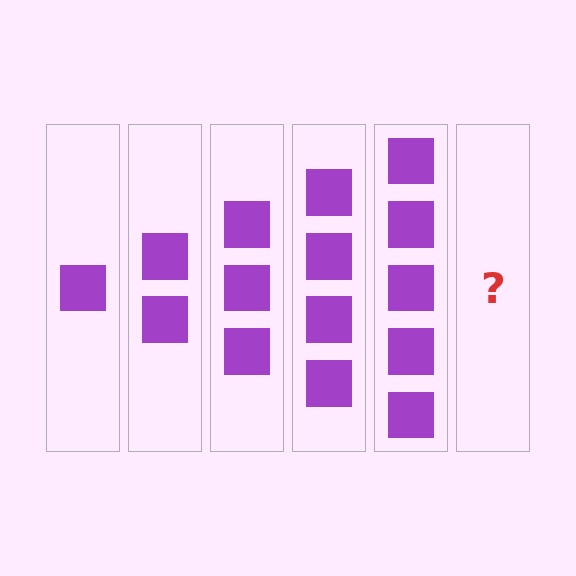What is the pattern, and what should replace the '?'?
The pattern is that each step adds one more square. The '?' should be 6 squares.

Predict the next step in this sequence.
The next step is 6 squares.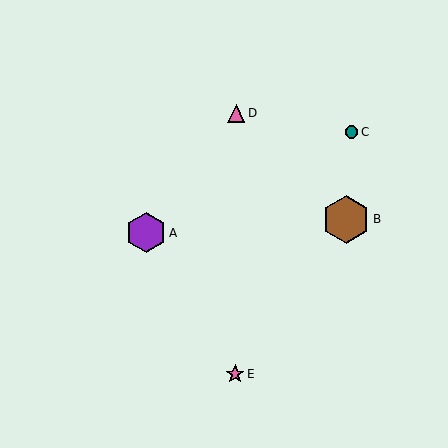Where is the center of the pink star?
The center of the pink star is at (235, 374).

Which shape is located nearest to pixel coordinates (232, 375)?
The pink star (labeled E) at (235, 374) is nearest to that location.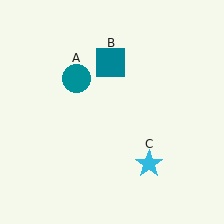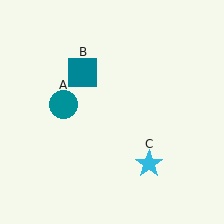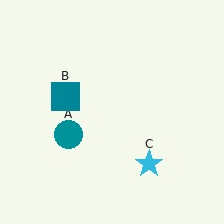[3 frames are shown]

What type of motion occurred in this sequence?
The teal circle (object A), teal square (object B) rotated counterclockwise around the center of the scene.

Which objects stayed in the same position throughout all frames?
Cyan star (object C) remained stationary.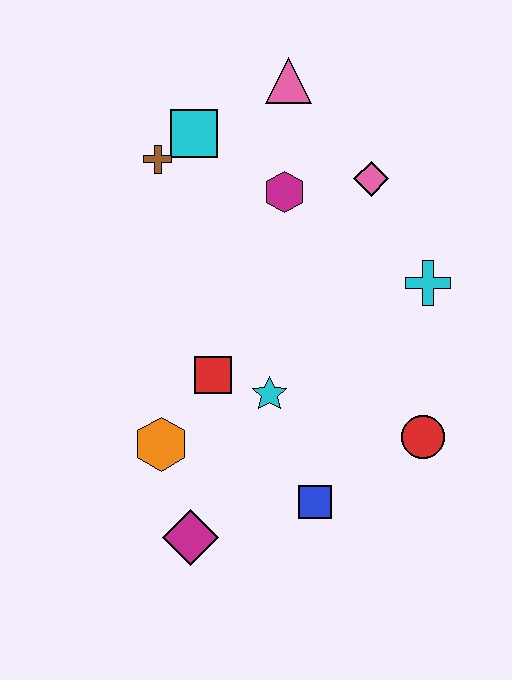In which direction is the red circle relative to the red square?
The red circle is to the right of the red square.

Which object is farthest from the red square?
The pink triangle is farthest from the red square.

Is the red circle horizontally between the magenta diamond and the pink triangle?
No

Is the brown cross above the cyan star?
Yes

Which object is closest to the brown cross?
The cyan square is closest to the brown cross.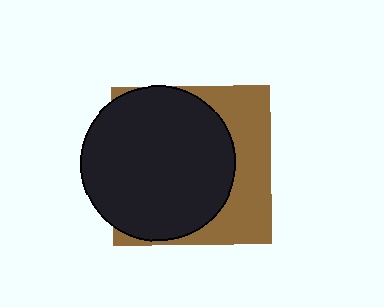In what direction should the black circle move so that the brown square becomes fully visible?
The black circle should move left. That is the shortest direction to clear the overlap and leave the brown square fully visible.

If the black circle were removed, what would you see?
You would see the complete brown square.